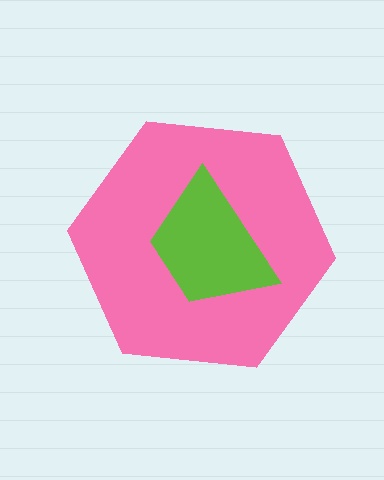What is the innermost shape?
The lime trapezoid.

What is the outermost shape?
The pink hexagon.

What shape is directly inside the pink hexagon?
The lime trapezoid.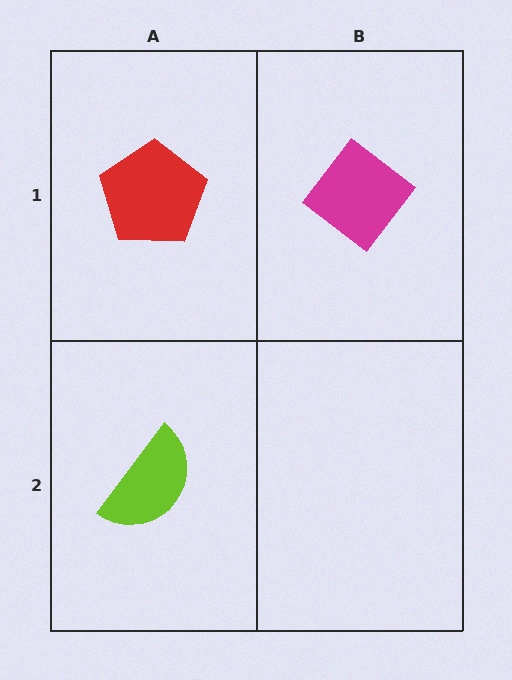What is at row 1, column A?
A red pentagon.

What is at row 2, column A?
A lime semicircle.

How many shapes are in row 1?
2 shapes.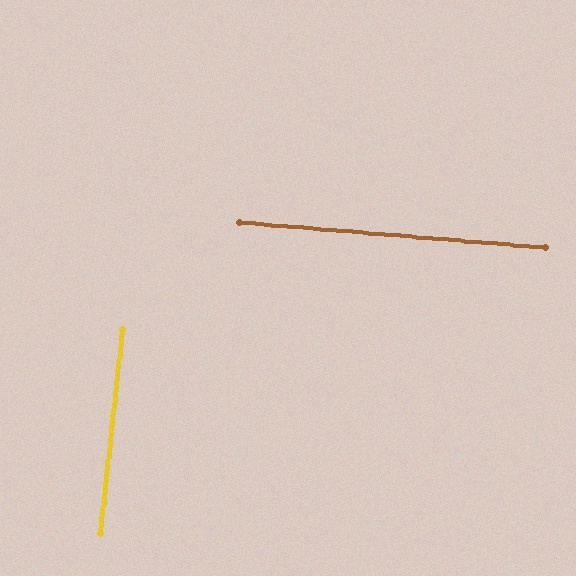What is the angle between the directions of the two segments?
Approximately 89 degrees.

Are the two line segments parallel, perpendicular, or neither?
Perpendicular — they meet at approximately 89°.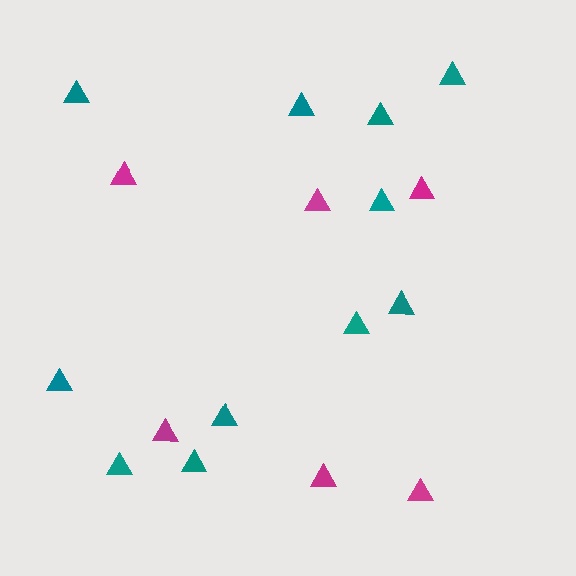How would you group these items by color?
There are 2 groups: one group of teal triangles (11) and one group of magenta triangles (6).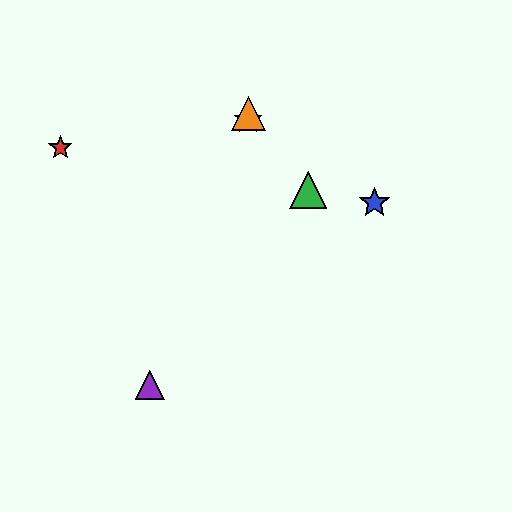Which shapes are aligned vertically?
The yellow star, the orange triangle are aligned vertically.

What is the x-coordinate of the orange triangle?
The orange triangle is at x≈248.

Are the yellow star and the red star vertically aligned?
No, the yellow star is at x≈248 and the red star is at x≈60.